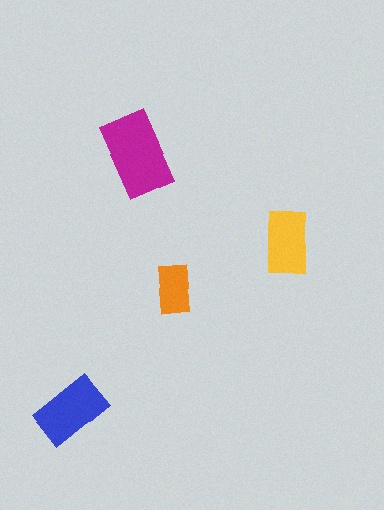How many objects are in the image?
There are 4 objects in the image.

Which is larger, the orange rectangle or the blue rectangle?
The blue one.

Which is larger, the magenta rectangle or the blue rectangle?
The magenta one.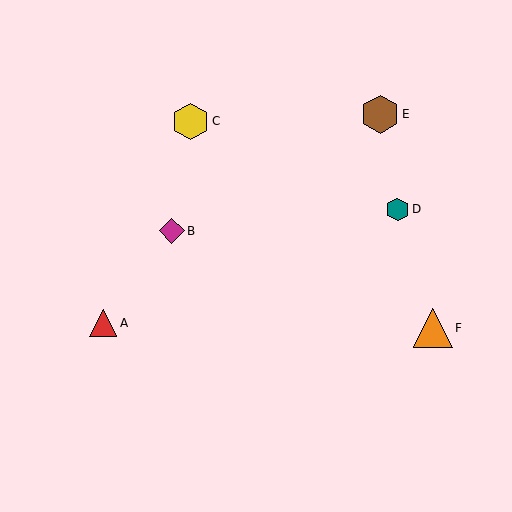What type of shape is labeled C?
Shape C is a yellow hexagon.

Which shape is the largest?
The orange triangle (labeled F) is the largest.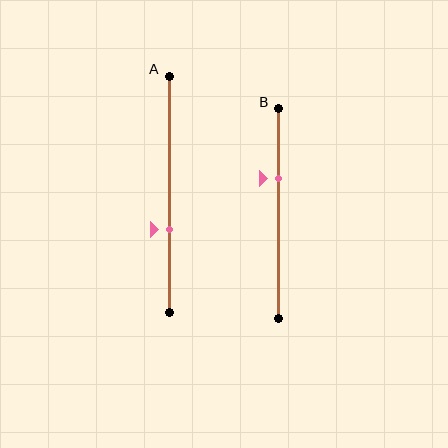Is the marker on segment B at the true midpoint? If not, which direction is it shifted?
No, the marker on segment B is shifted upward by about 16% of the segment length.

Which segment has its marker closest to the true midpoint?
Segment A has its marker closest to the true midpoint.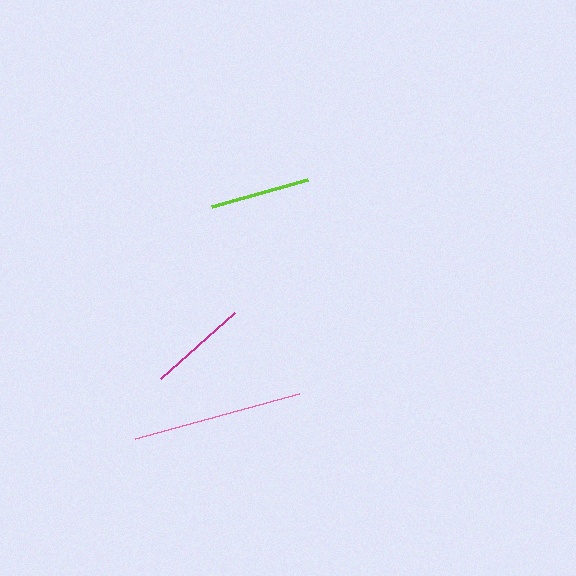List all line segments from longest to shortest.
From longest to shortest: pink, lime, magenta.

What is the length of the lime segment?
The lime segment is approximately 99 pixels long.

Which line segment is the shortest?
The magenta line is the shortest at approximately 99 pixels.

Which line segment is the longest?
The pink line is the longest at approximately 170 pixels.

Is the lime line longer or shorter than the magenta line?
The lime line is longer than the magenta line.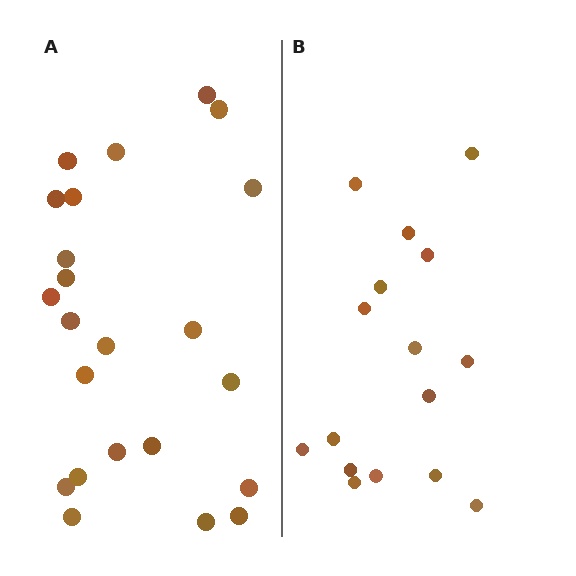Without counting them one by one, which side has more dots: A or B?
Region A (the left region) has more dots.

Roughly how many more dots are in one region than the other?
Region A has roughly 8 or so more dots than region B.